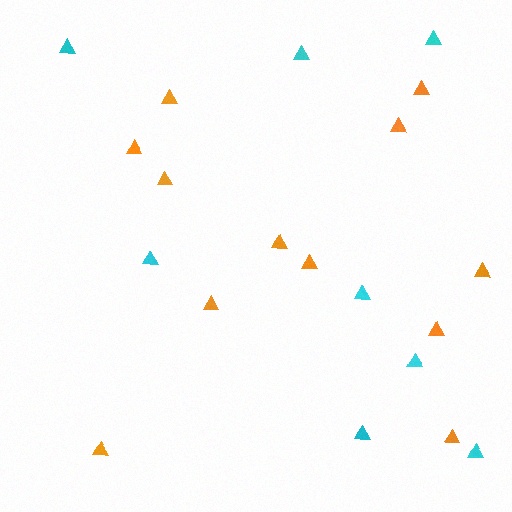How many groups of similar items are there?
There are 2 groups: one group of cyan triangles (8) and one group of orange triangles (12).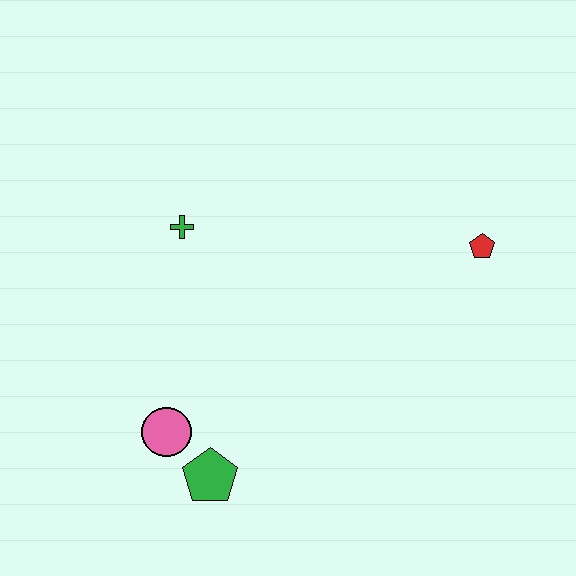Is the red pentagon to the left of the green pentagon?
No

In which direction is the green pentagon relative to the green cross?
The green pentagon is below the green cross.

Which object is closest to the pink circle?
The green pentagon is closest to the pink circle.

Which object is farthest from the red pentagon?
The pink circle is farthest from the red pentagon.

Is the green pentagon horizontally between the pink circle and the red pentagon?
Yes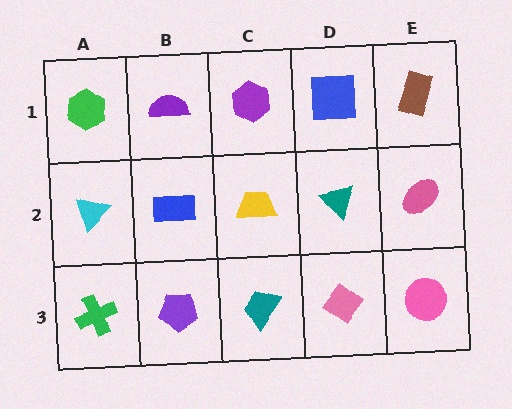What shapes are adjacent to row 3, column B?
A blue rectangle (row 2, column B), a green cross (row 3, column A), a teal trapezoid (row 3, column C).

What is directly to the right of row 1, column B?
A purple hexagon.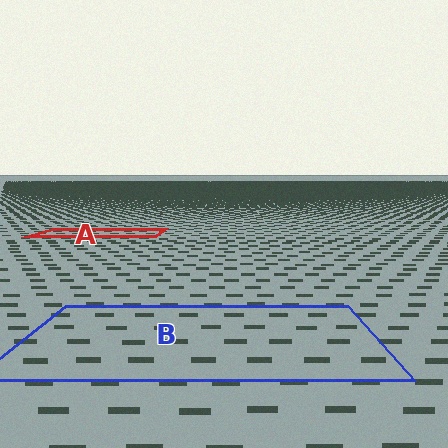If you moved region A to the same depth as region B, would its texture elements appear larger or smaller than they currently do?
They would appear larger. At a closer depth, the same texture elements are projected at a bigger on-screen size.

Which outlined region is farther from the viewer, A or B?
Region A is farther from the viewer — the texture elements inside it appear smaller and more densely packed.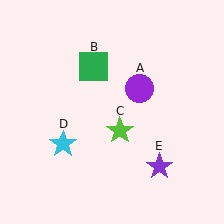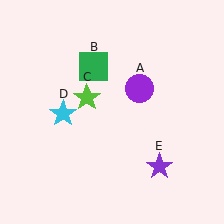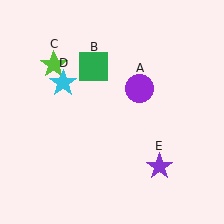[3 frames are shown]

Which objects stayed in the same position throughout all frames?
Purple circle (object A) and green square (object B) and purple star (object E) remained stationary.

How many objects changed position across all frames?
2 objects changed position: lime star (object C), cyan star (object D).